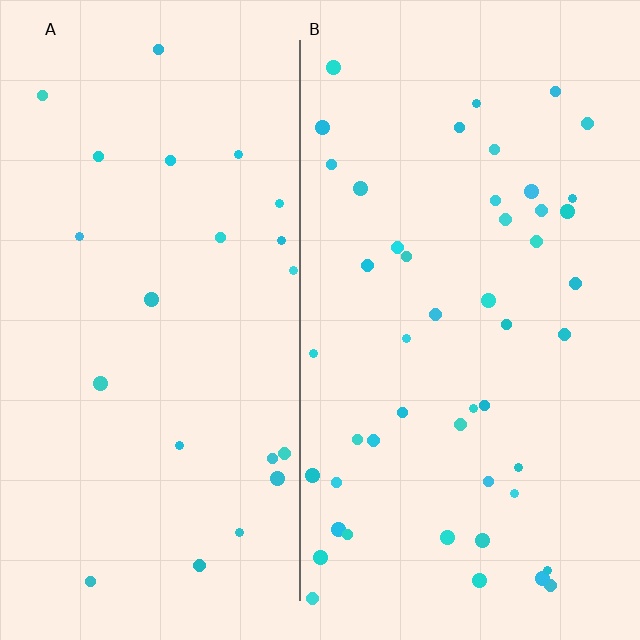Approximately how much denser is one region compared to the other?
Approximately 2.1× — region B over region A.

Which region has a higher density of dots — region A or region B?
B (the right).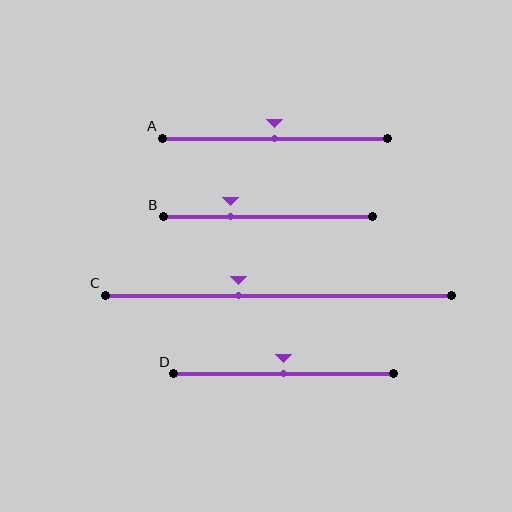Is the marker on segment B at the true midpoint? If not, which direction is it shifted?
No, the marker on segment B is shifted to the left by about 18% of the segment length.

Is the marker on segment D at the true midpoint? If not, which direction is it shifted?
Yes, the marker on segment D is at the true midpoint.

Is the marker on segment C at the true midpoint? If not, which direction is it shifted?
No, the marker on segment C is shifted to the left by about 12% of the segment length.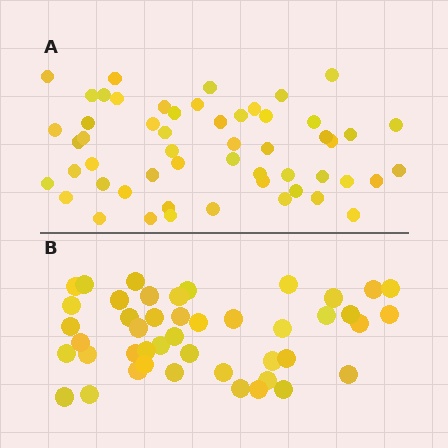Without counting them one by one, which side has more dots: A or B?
Region A (the top region) has more dots.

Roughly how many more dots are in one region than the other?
Region A has roughly 8 or so more dots than region B.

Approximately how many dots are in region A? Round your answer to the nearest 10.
About 50 dots. (The exact count is 54, which rounds to 50.)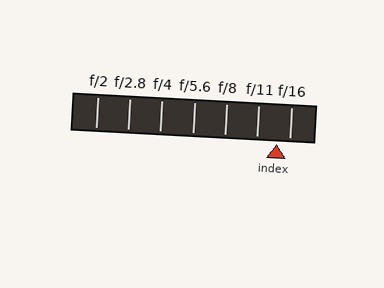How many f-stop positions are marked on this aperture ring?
There are 7 f-stop positions marked.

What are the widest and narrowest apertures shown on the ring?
The widest aperture shown is f/2 and the narrowest is f/16.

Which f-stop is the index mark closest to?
The index mark is closest to f/16.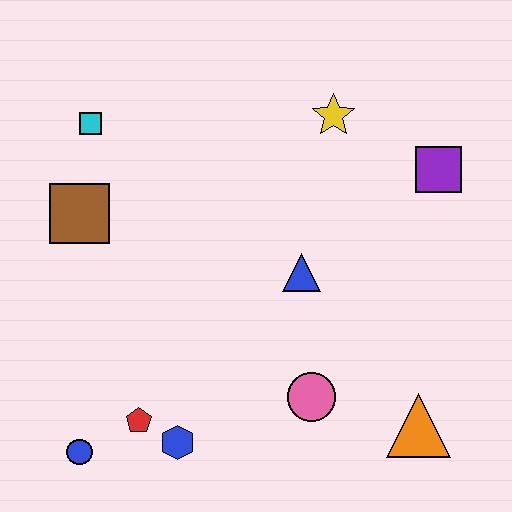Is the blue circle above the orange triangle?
No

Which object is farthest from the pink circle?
The cyan square is farthest from the pink circle.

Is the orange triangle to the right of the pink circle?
Yes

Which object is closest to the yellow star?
The purple square is closest to the yellow star.